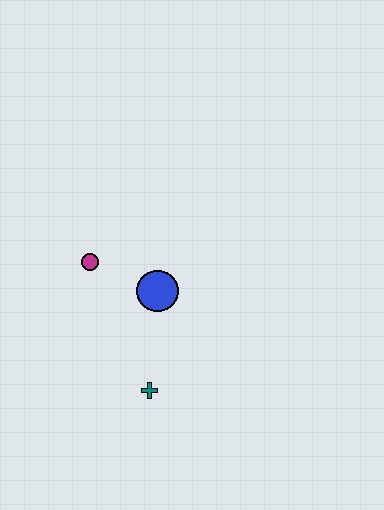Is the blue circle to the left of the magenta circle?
No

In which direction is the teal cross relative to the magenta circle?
The teal cross is below the magenta circle.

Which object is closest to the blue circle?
The magenta circle is closest to the blue circle.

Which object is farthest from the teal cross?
The magenta circle is farthest from the teal cross.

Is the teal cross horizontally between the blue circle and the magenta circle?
Yes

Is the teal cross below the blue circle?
Yes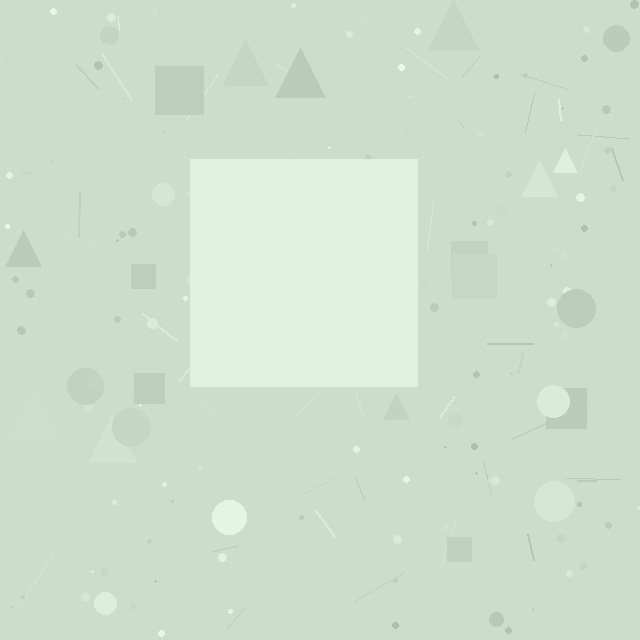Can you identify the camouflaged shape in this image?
The camouflaged shape is a square.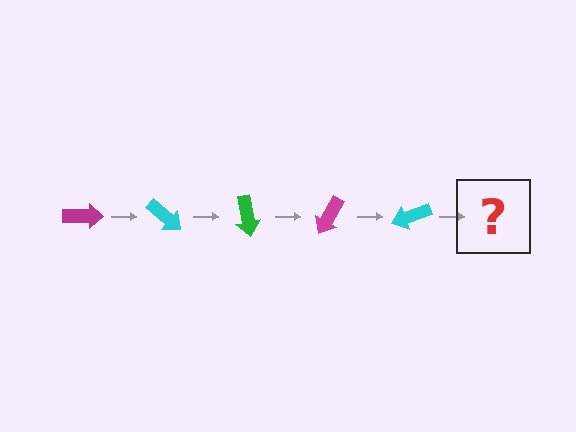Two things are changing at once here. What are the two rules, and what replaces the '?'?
The two rules are that it rotates 40 degrees each step and the color cycles through magenta, cyan, and green. The '?' should be a green arrow, rotated 200 degrees from the start.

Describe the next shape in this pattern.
It should be a green arrow, rotated 200 degrees from the start.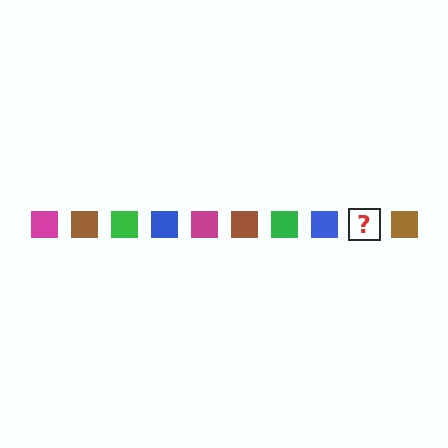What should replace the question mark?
The question mark should be replaced with a magenta square.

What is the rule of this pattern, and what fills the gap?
The rule is that the pattern cycles through magenta, brown, green, blue squares. The gap should be filled with a magenta square.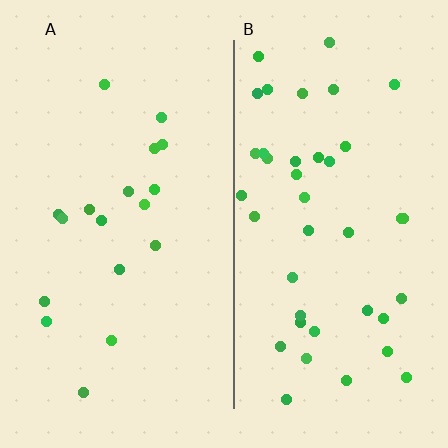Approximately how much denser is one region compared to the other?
Approximately 2.3× — region B over region A.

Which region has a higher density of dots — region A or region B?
B (the right).